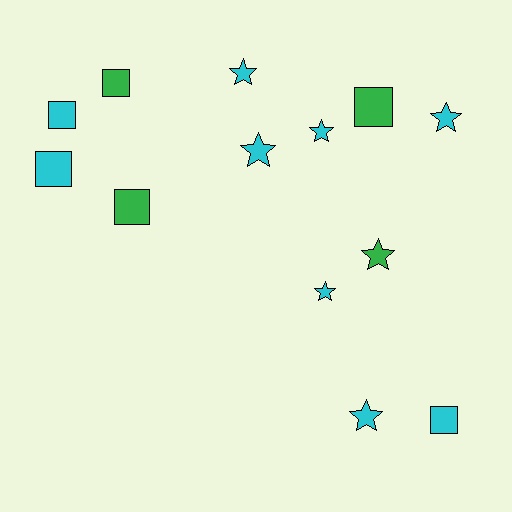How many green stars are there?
There is 1 green star.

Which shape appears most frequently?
Star, with 7 objects.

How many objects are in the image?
There are 13 objects.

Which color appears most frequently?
Cyan, with 9 objects.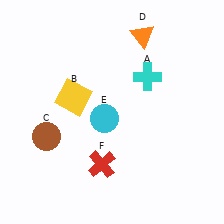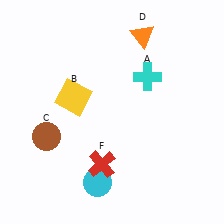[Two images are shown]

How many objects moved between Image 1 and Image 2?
1 object moved between the two images.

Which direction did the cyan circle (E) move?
The cyan circle (E) moved down.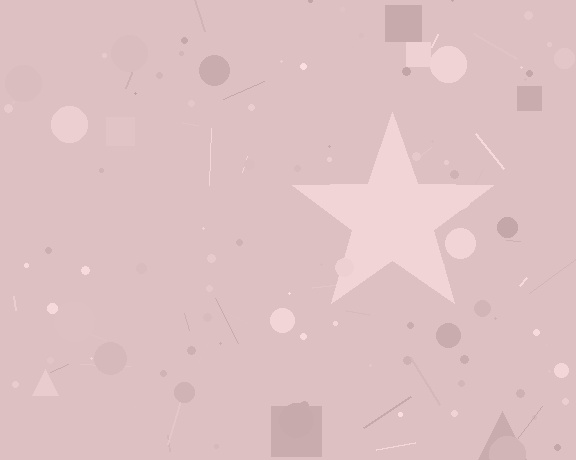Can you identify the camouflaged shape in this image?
The camouflaged shape is a star.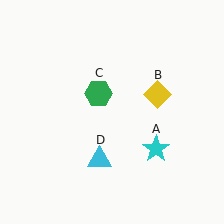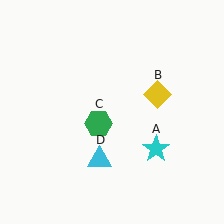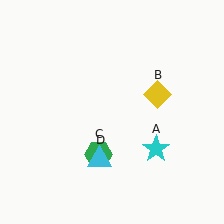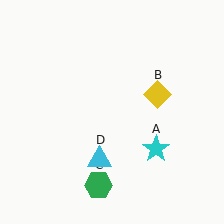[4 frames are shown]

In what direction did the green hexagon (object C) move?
The green hexagon (object C) moved down.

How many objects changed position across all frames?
1 object changed position: green hexagon (object C).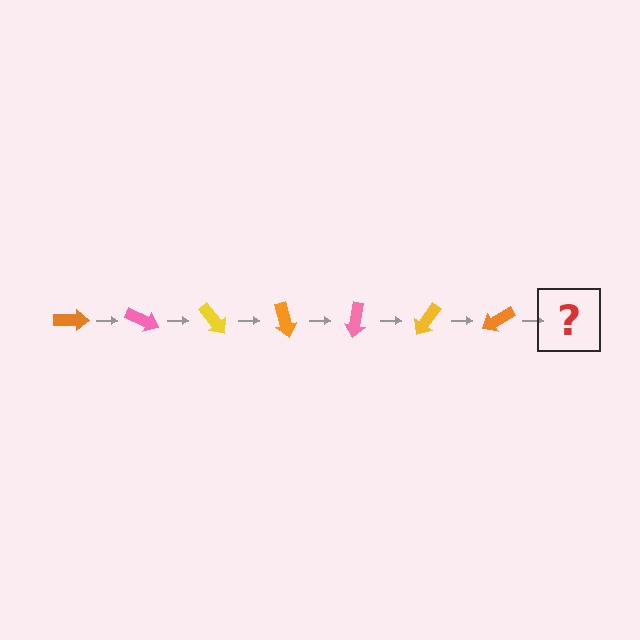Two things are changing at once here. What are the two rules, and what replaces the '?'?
The two rules are that it rotates 25 degrees each step and the color cycles through orange, pink, and yellow. The '?' should be a pink arrow, rotated 175 degrees from the start.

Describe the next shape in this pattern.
It should be a pink arrow, rotated 175 degrees from the start.